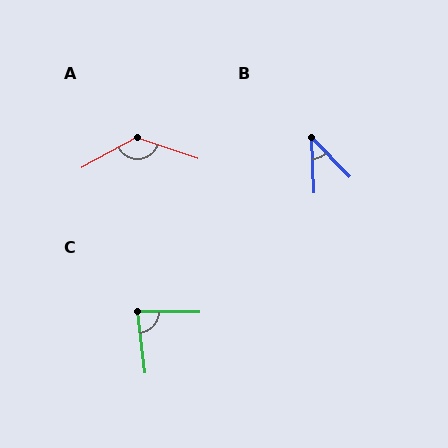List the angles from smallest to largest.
B (42°), C (83°), A (132°).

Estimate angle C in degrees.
Approximately 83 degrees.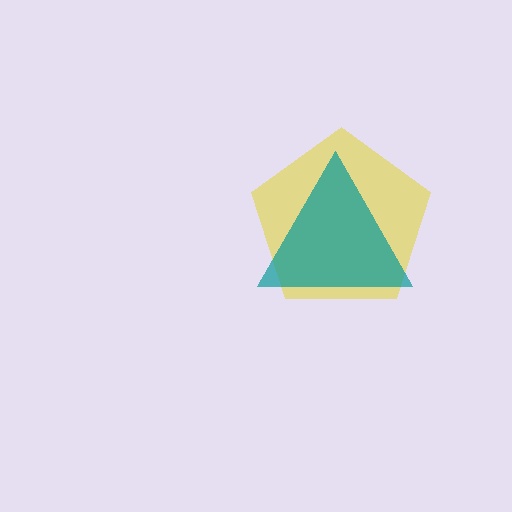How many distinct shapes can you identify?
There are 2 distinct shapes: a yellow pentagon, a teal triangle.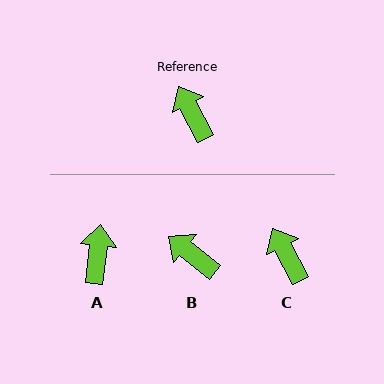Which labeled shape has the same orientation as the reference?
C.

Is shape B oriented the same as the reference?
No, it is off by about 24 degrees.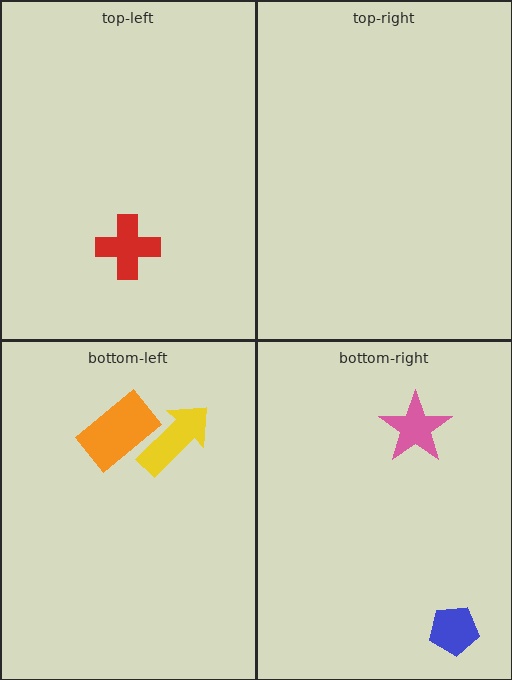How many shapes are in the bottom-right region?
2.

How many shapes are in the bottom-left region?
2.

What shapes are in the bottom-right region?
The blue pentagon, the pink star.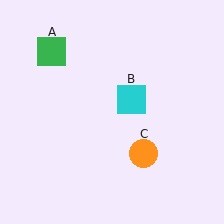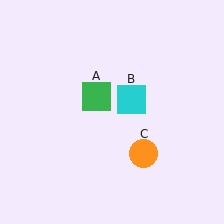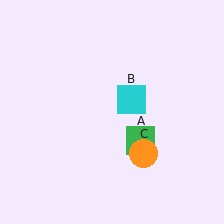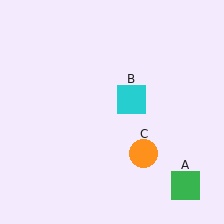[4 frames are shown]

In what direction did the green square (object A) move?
The green square (object A) moved down and to the right.